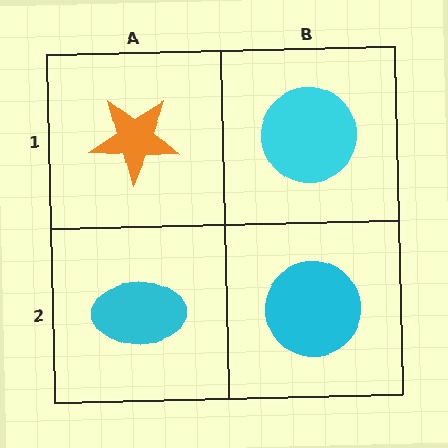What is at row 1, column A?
An orange star.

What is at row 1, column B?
A cyan circle.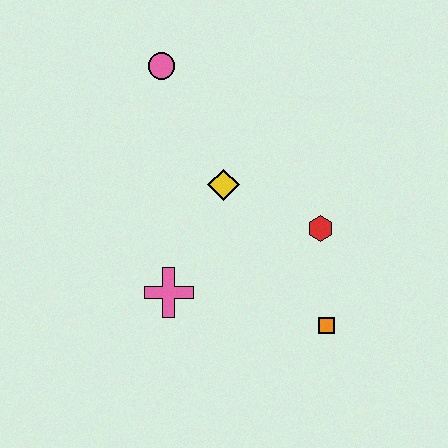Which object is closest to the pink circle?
The yellow diamond is closest to the pink circle.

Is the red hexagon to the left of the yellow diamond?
No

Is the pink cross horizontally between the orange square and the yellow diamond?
No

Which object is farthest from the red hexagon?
The pink circle is farthest from the red hexagon.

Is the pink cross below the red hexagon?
Yes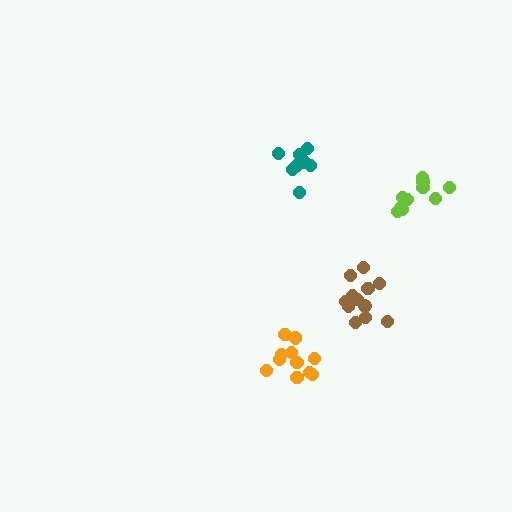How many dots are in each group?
Group 1: 8 dots, Group 2: 11 dots, Group 3: 12 dots, Group 4: 11 dots (42 total).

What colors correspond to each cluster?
The clusters are colored: teal, orange, brown, lime.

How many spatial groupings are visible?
There are 4 spatial groupings.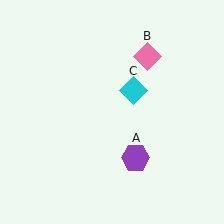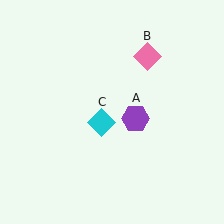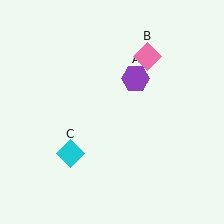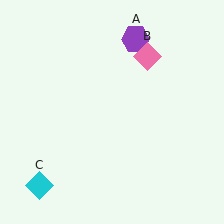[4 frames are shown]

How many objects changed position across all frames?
2 objects changed position: purple hexagon (object A), cyan diamond (object C).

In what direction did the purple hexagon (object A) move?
The purple hexagon (object A) moved up.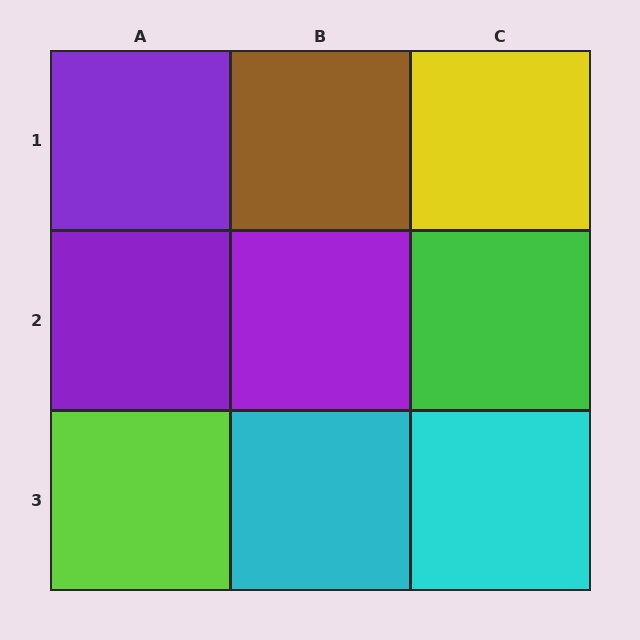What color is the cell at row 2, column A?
Purple.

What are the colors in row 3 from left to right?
Lime, cyan, cyan.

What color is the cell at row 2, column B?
Purple.